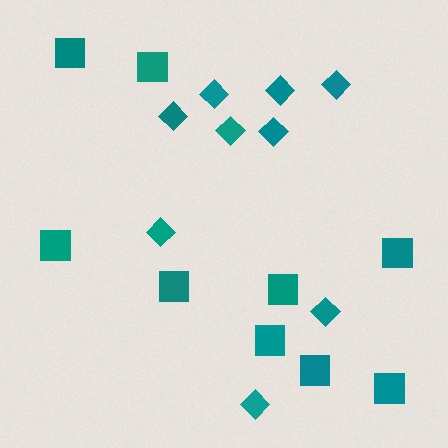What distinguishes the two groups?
There are 2 groups: one group of squares (9) and one group of diamonds (9).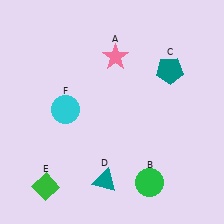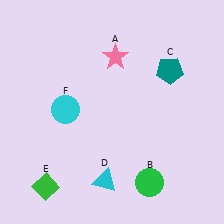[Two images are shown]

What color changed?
The triangle (D) changed from teal in Image 1 to cyan in Image 2.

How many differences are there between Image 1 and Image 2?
There is 1 difference between the two images.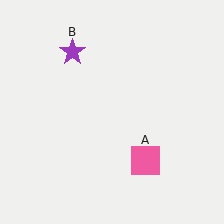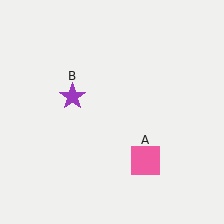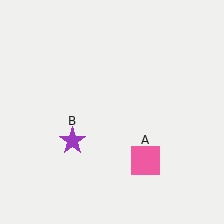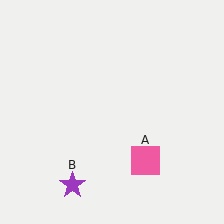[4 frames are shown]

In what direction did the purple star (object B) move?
The purple star (object B) moved down.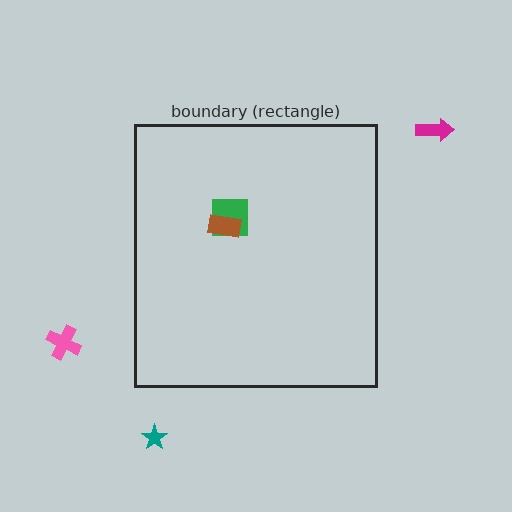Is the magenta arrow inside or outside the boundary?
Outside.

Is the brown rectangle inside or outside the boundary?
Inside.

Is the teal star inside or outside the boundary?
Outside.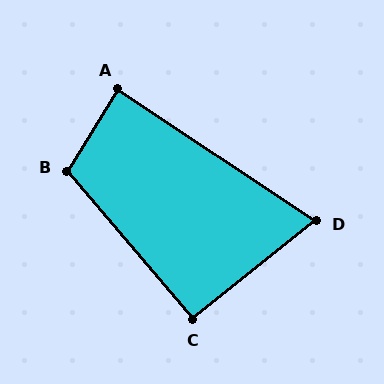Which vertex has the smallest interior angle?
D, at approximately 72 degrees.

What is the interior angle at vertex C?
Approximately 92 degrees (approximately right).